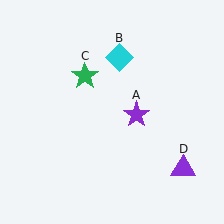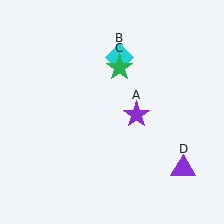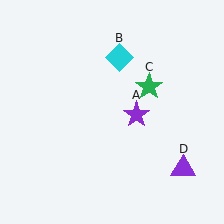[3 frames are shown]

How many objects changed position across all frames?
1 object changed position: green star (object C).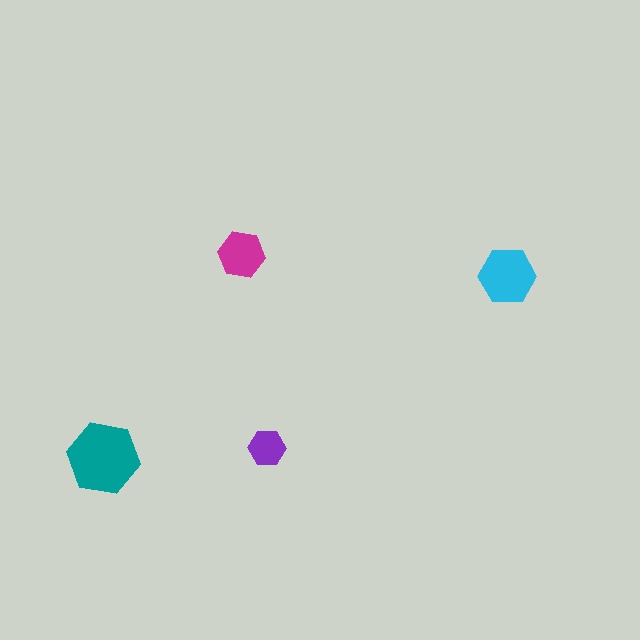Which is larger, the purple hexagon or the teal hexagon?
The teal one.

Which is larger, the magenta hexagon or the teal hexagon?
The teal one.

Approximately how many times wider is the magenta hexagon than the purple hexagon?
About 1.5 times wider.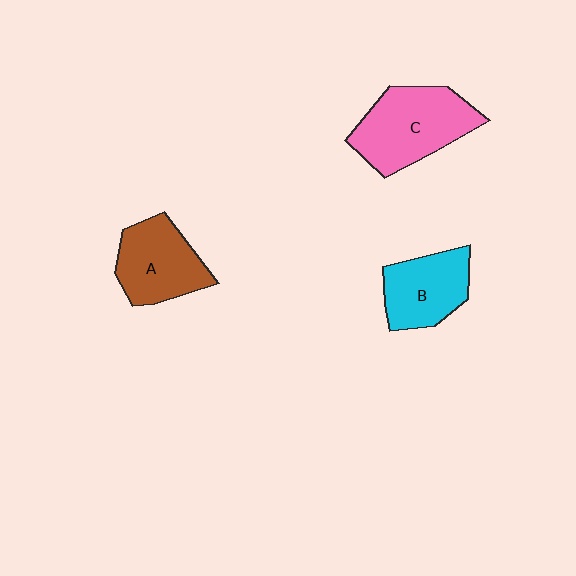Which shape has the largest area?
Shape C (pink).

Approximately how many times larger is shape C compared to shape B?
Approximately 1.4 times.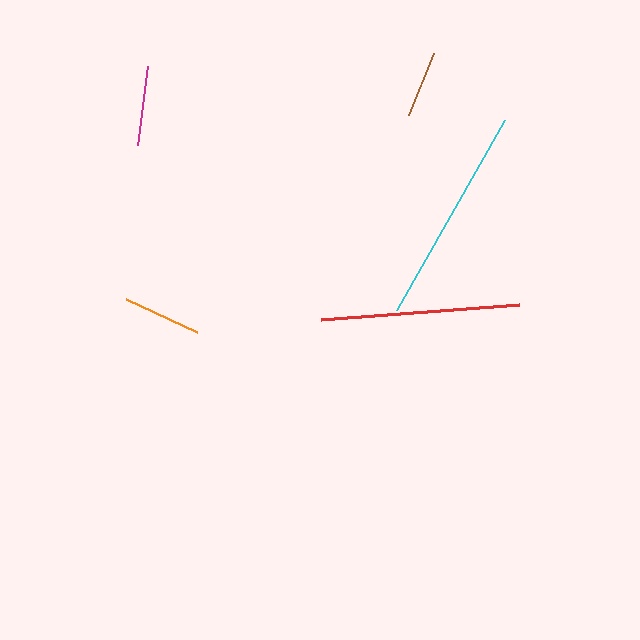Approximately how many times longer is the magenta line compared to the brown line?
The magenta line is approximately 1.2 times the length of the brown line.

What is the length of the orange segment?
The orange segment is approximately 78 pixels long.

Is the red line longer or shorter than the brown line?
The red line is longer than the brown line.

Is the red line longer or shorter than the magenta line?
The red line is longer than the magenta line.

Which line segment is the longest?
The cyan line is the longest at approximately 220 pixels.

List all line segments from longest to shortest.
From longest to shortest: cyan, red, magenta, orange, brown.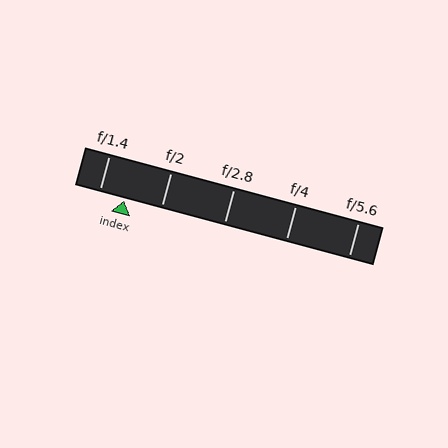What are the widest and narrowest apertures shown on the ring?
The widest aperture shown is f/1.4 and the narrowest is f/5.6.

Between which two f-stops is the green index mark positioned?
The index mark is between f/1.4 and f/2.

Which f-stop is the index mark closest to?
The index mark is closest to f/1.4.